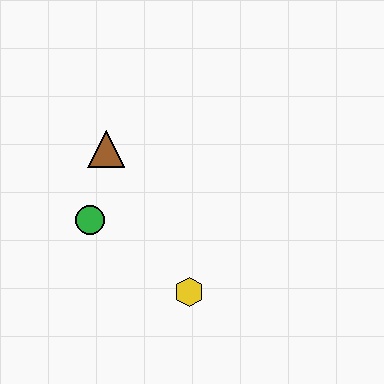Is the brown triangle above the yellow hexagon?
Yes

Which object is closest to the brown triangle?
The green circle is closest to the brown triangle.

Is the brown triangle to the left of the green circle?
No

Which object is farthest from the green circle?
The yellow hexagon is farthest from the green circle.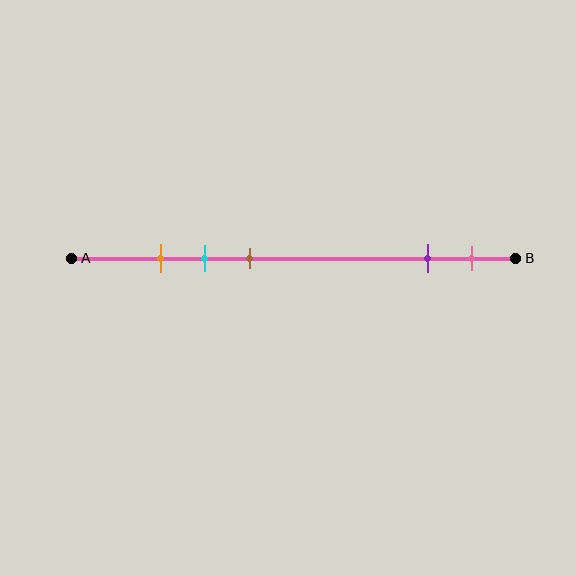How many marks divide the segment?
There are 5 marks dividing the segment.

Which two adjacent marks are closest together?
The orange and cyan marks are the closest adjacent pair.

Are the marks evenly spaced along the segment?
No, the marks are not evenly spaced.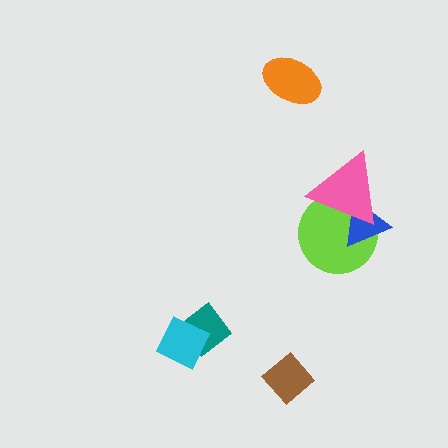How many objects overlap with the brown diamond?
0 objects overlap with the brown diamond.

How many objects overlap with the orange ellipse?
0 objects overlap with the orange ellipse.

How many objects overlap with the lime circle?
2 objects overlap with the lime circle.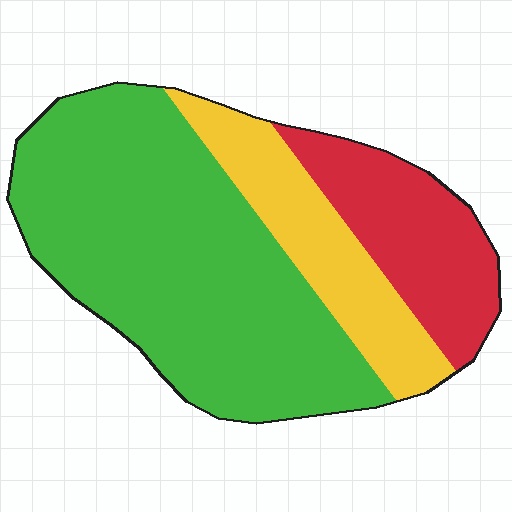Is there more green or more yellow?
Green.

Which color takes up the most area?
Green, at roughly 60%.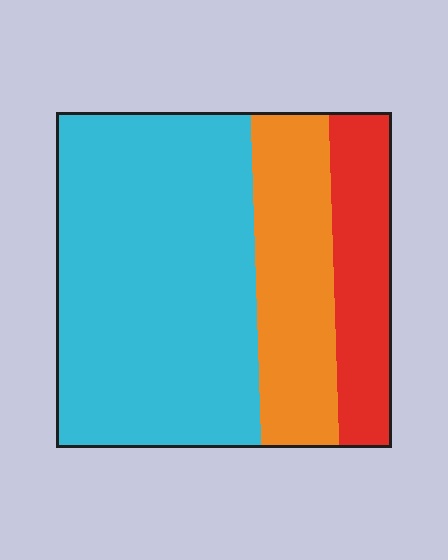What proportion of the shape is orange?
Orange takes up about one quarter (1/4) of the shape.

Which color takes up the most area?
Cyan, at roughly 60%.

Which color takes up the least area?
Red, at roughly 15%.